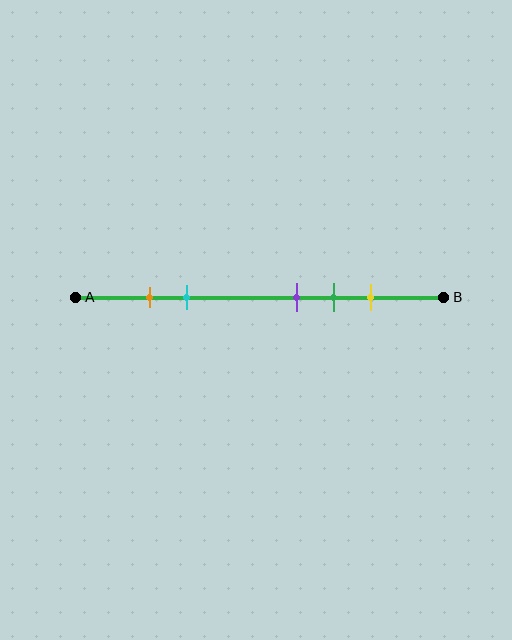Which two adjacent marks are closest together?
The orange and cyan marks are the closest adjacent pair.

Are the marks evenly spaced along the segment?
No, the marks are not evenly spaced.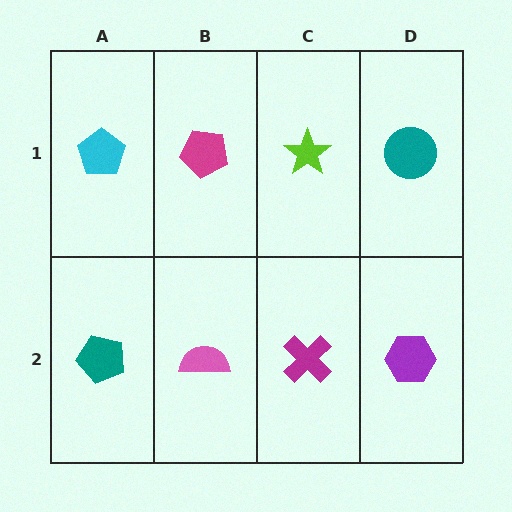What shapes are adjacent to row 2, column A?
A cyan pentagon (row 1, column A), a pink semicircle (row 2, column B).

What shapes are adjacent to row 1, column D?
A purple hexagon (row 2, column D), a lime star (row 1, column C).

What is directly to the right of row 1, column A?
A magenta pentagon.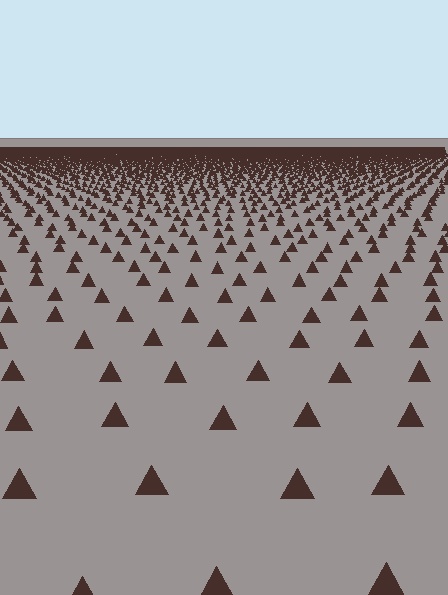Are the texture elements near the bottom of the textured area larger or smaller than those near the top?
Larger. Near the bottom, elements are closer to the viewer and appear at a bigger on-screen size.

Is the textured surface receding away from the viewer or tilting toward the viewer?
The surface is receding away from the viewer. Texture elements get smaller and denser toward the top.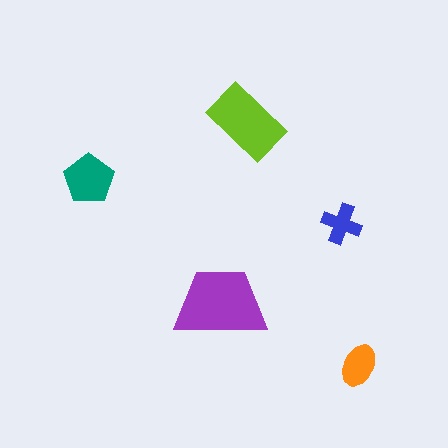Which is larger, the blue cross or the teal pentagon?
The teal pentagon.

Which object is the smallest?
The blue cross.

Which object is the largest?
The purple trapezoid.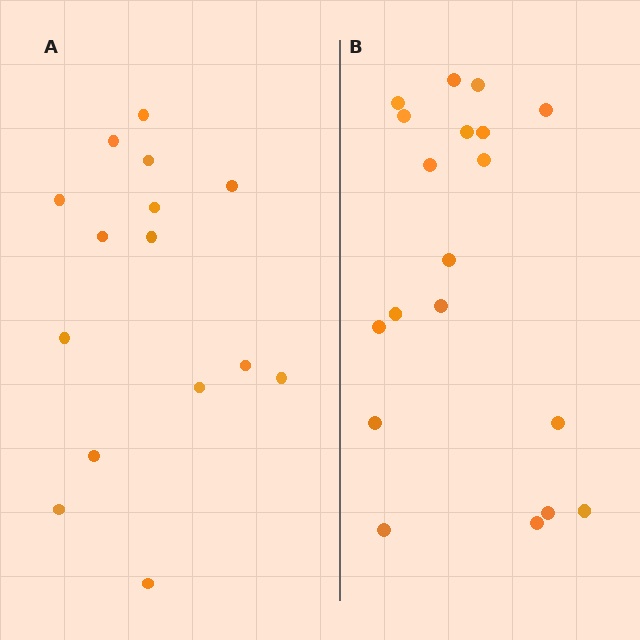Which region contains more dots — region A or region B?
Region B (the right region) has more dots.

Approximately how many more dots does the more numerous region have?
Region B has about 4 more dots than region A.